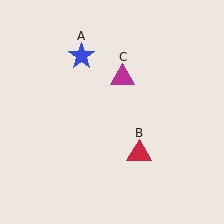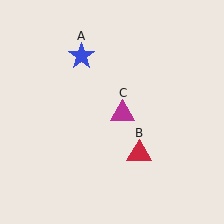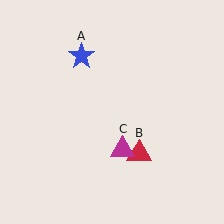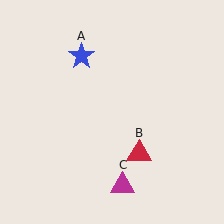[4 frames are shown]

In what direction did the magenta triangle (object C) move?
The magenta triangle (object C) moved down.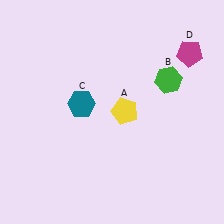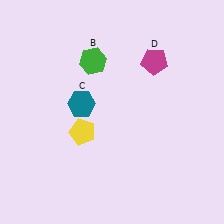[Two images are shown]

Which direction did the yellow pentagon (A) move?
The yellow pentagon (A) moved left.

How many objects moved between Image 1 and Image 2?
3 objects moved between the two images.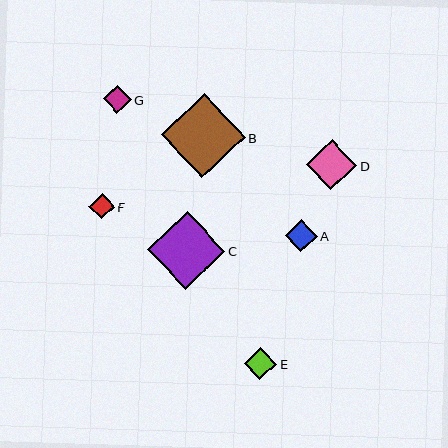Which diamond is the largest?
Diamond B is the largest with a size of approximately 84 pixels.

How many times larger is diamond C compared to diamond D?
Diamond C is approximately 1.5 times the size of diamond D.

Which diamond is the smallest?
Diamond F is the smallest with a size of approximately 25 pixels.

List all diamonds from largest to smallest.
From largest to smallest: B, C, D, A, E, G, F.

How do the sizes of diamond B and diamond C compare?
Diamond B and diamond C are approximately the same size.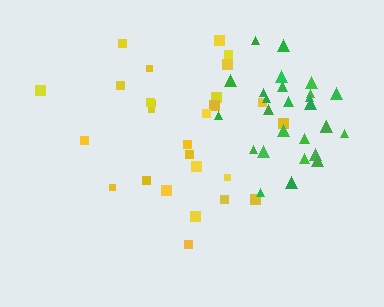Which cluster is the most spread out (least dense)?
Yellow.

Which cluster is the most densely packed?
Green.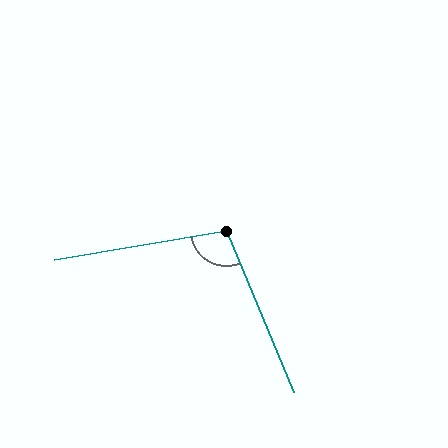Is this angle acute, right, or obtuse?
It is obtuse.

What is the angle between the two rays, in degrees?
Approximately 103 degrees.